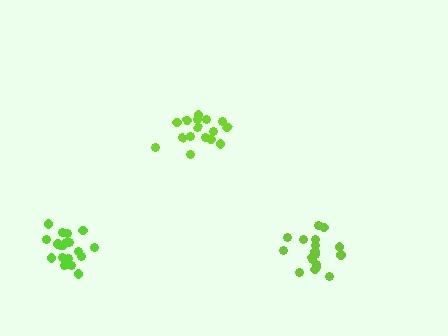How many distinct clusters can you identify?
There are 3 distinct clusters.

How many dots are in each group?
Group 1: 18 dots, Group 2: 17 dots, Group 3: 19 dots (54 total).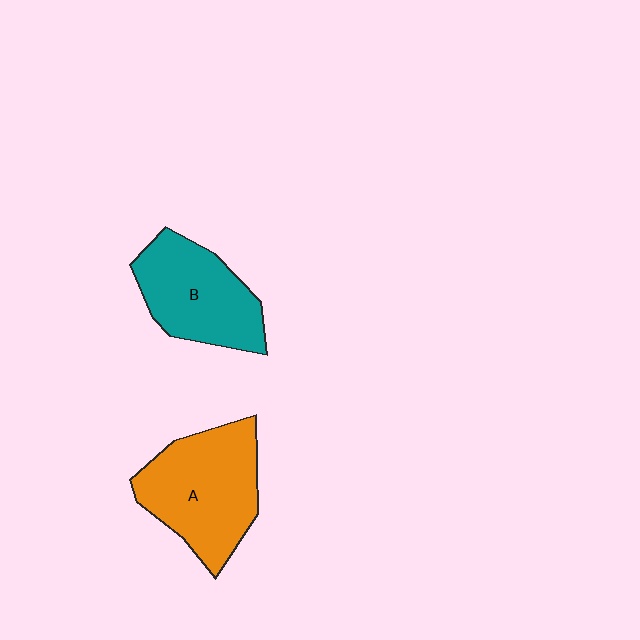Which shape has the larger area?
Shape A (orange).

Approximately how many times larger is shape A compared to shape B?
Approximately 1.2 times.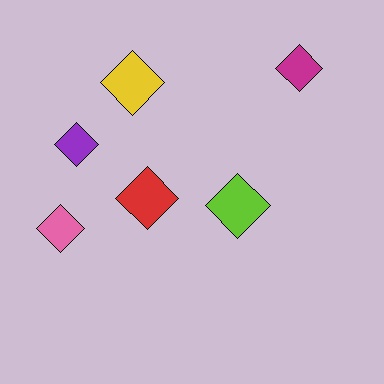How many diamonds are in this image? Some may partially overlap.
There are 6 diamonds.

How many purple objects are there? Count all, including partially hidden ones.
There is 1 purple object.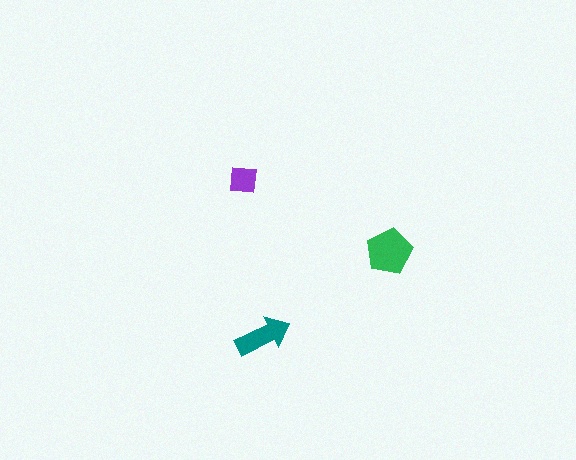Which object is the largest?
The green pentagon.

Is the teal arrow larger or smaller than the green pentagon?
Smaller.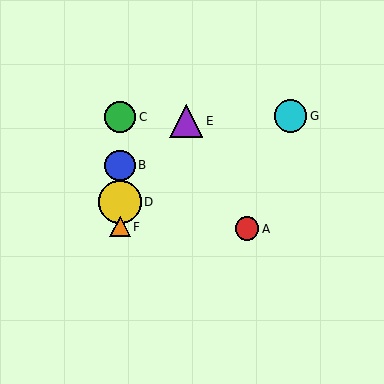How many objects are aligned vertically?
4 objects (B, C, D, F) are aligned vertically.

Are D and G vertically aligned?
No, D is at x≈120 and G is at x≈291.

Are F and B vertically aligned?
Yes, both are at x≈120.